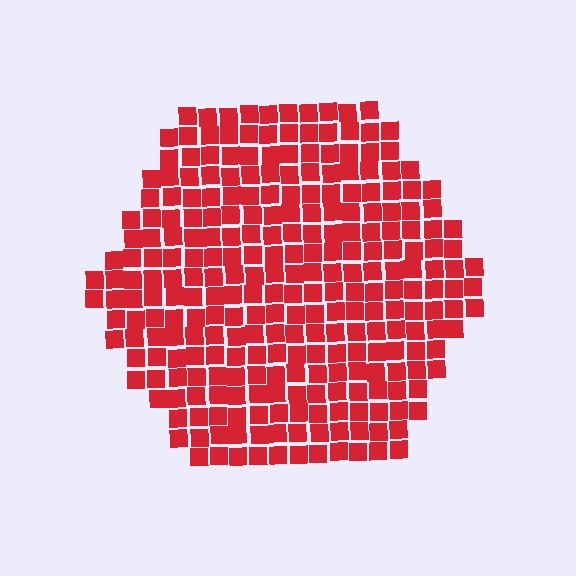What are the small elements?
The small elements are squares.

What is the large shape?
The large shape is a hexagon.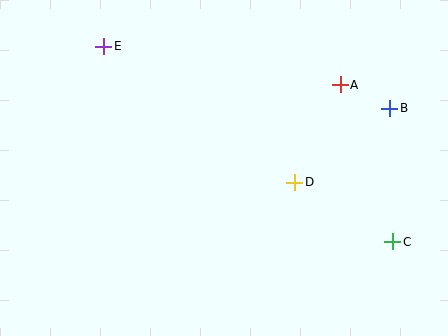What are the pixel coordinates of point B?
Point B is at (390, 108).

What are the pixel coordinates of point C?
Point C is at (393, 242).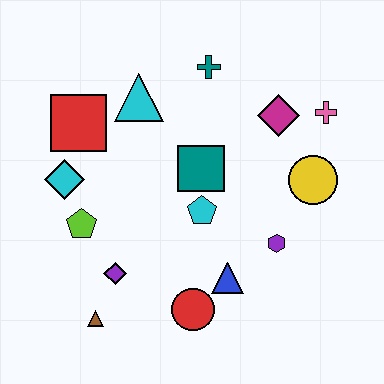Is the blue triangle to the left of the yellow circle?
Yes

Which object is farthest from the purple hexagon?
The red square is farthest from the purple hexagon.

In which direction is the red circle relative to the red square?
The red circle is below the red square.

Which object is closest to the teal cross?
The cyan triangle is closest to the teal cross.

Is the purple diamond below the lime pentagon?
Yes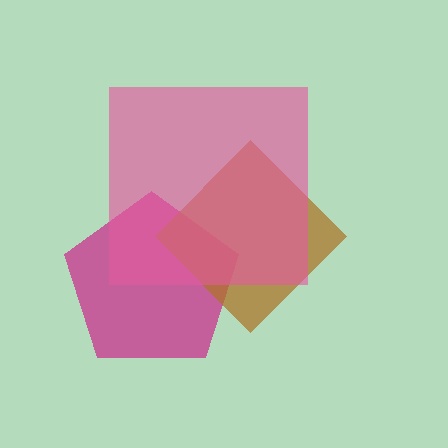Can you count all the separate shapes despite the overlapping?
Yes, there are 3 separate shapes.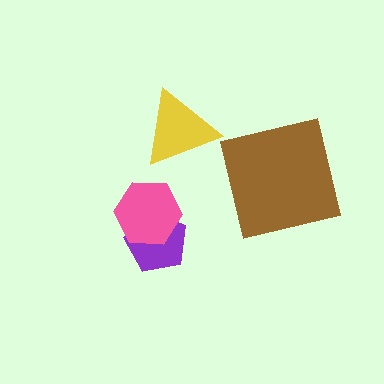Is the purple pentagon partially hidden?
Yes, it is partially covered by another shape.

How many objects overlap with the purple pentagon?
1 object overlaps with the purple pentagon.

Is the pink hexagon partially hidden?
No, no other shape covers it.